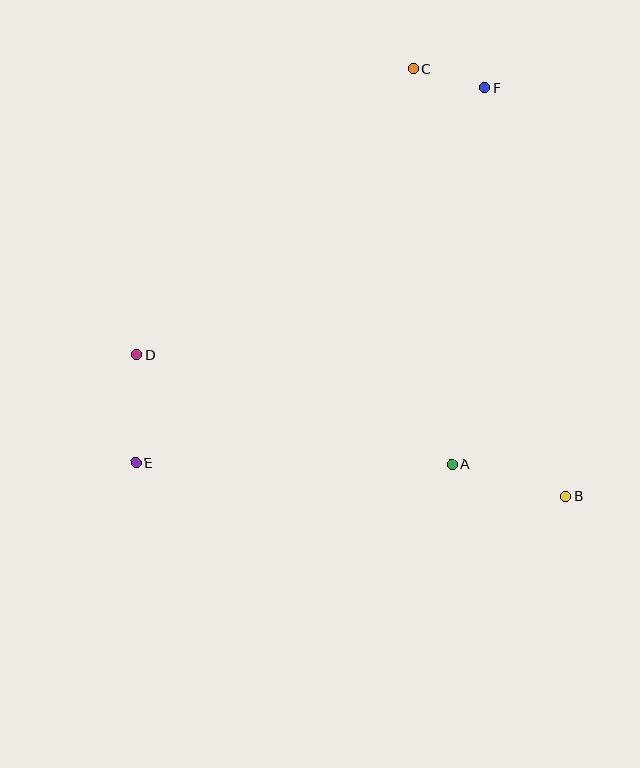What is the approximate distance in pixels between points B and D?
The distance between B and D is approximately 452 pixels.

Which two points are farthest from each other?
Points E and F are farthest from each other.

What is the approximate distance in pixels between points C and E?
The distance between C and E is approximately 482 pixels.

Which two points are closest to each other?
Points C and F are closest to each other.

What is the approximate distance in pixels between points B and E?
The distance between B and E is approximately 431 pixels.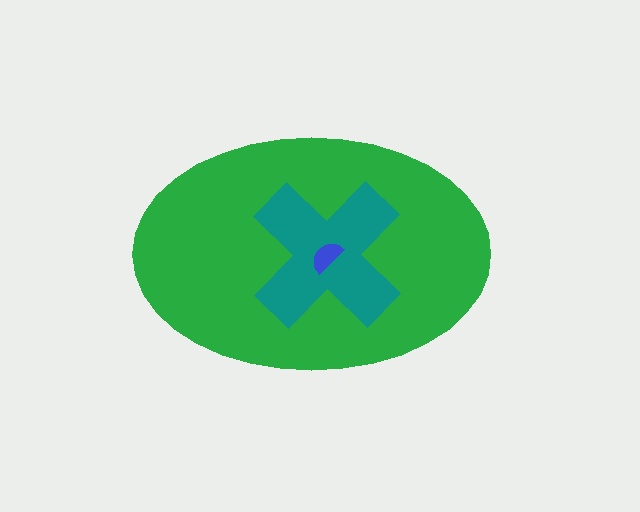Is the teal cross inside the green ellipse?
Yes.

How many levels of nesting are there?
3.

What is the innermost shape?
The blue semicircle.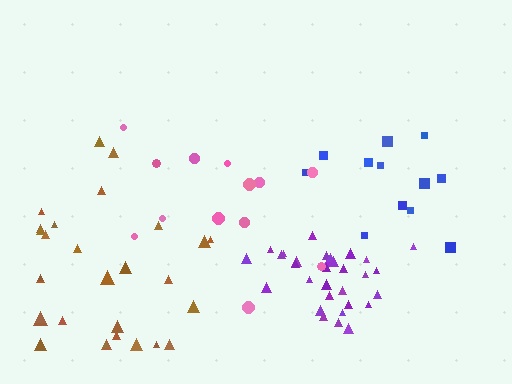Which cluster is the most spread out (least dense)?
Pink.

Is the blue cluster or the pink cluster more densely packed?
Blue.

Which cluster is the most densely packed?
Purple.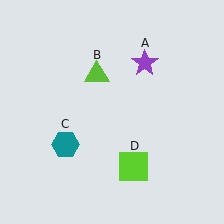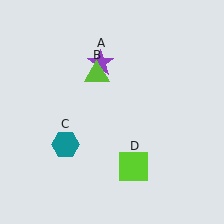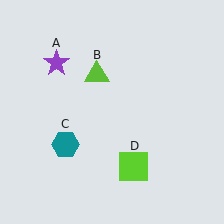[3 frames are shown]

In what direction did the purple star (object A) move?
The purple star (object A) moved left.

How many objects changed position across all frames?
1 object changed position: purple star (object A).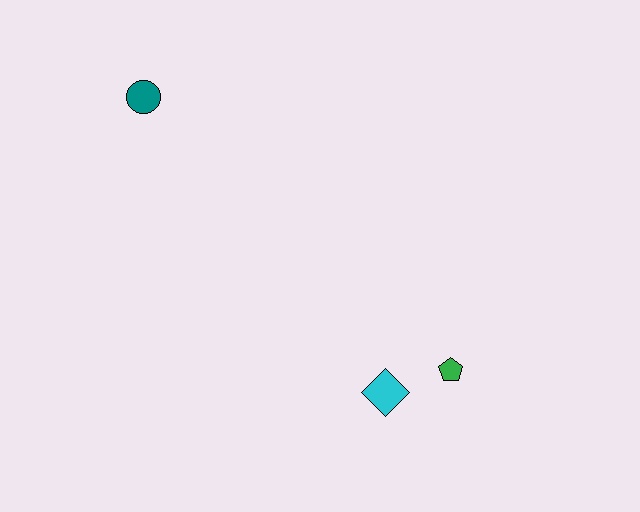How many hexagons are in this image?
There are no hexagons.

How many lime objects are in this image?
There are no lime objects.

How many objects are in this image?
There are 3 objects.